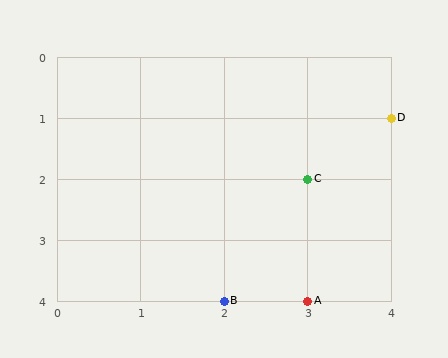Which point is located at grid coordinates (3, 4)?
Point A is at (3, 4).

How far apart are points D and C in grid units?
Points D and C are 1 column and 1 row apart (about 1.4 grid units diagonally).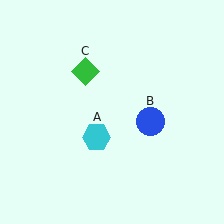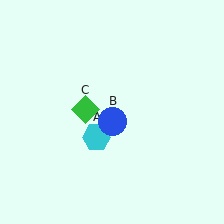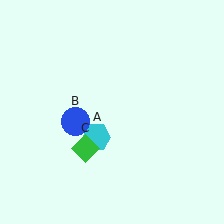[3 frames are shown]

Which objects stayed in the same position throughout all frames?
Cyan hexagon (object A) remained stationary.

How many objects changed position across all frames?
2 objects changed position: blue circle (object B), green diamond (object C).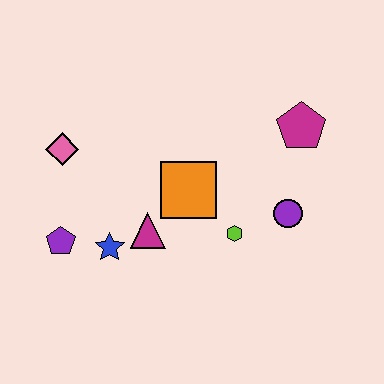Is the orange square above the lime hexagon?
Yes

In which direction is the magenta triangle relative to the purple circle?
The magenta triangle is to the left of the purple circle.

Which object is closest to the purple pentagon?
The blue star is closest to the purple pentagon.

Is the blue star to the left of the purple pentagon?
No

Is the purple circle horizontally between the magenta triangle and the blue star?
No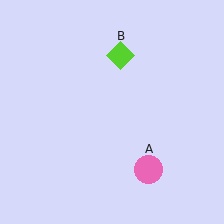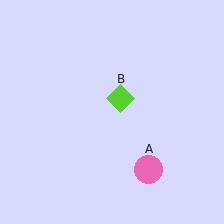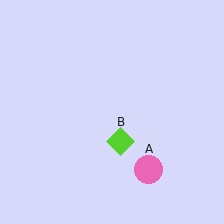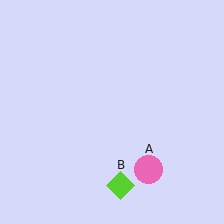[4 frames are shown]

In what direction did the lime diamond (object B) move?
The lime diamond (object B) moved down.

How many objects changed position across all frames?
1 object changed position: lime diamond (object B).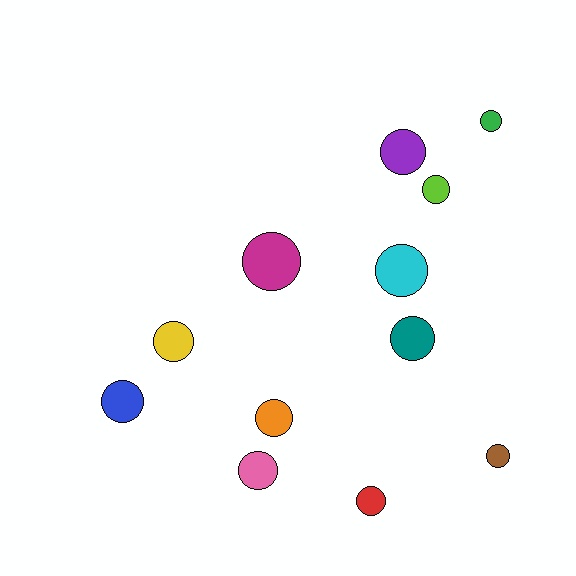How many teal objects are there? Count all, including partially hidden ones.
There is 1 teal object.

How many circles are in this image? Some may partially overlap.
There are 12 circles.